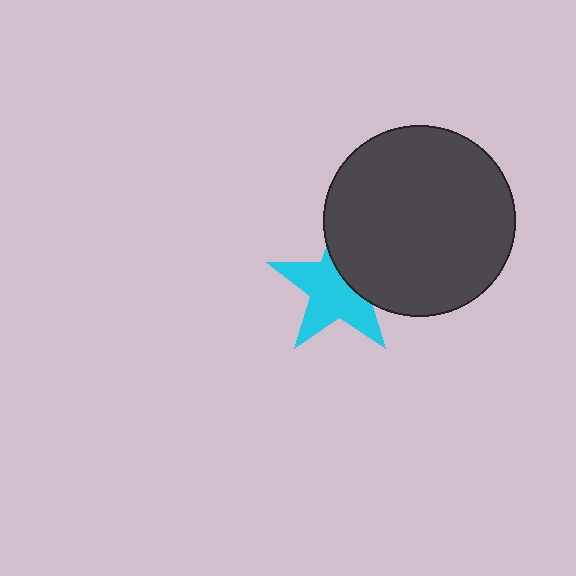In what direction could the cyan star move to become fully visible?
The cyan star could move left. That would shift it out from behind the dark gray circle entirely.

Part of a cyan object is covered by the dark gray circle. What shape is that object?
It is a star.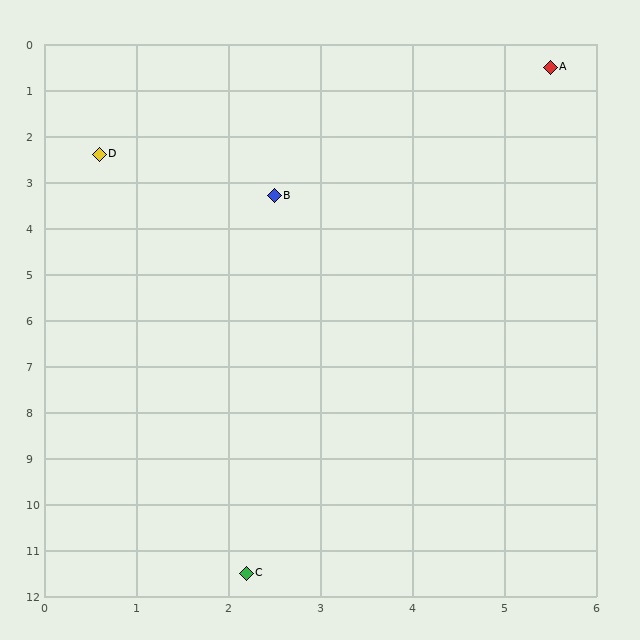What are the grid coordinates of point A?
Point A is at approximately (5.5, 0.5).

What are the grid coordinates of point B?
Point B is at approximately (2.5, 3.3).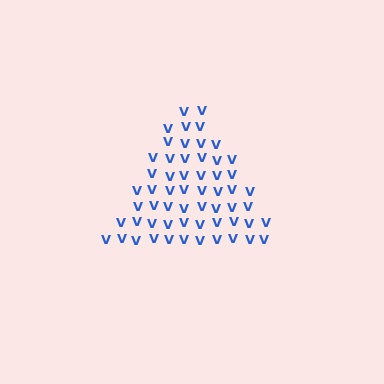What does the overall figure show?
The overall figure shows a triangle.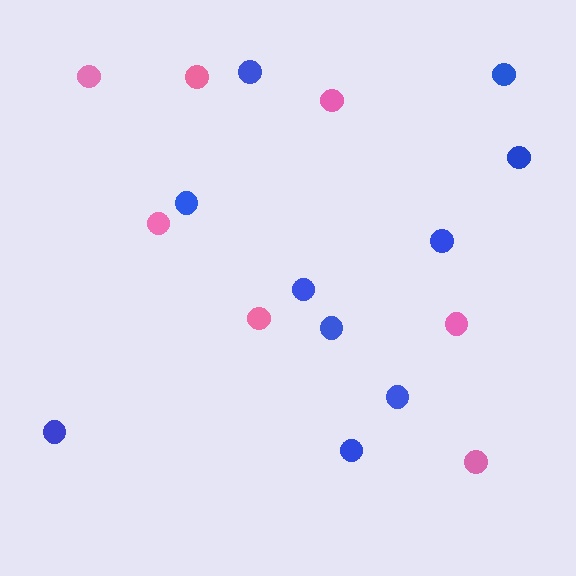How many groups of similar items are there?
There are 2 groups: one group of pink circles (7) and one group of blue circles (10).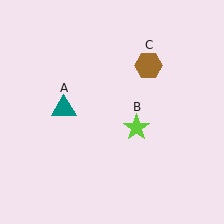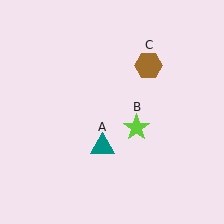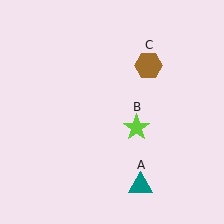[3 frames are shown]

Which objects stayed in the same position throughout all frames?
Lime star (object B) and brown hexagon (object C) remained stationary.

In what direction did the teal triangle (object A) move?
The teal triangle (object A) moved down and to the right.